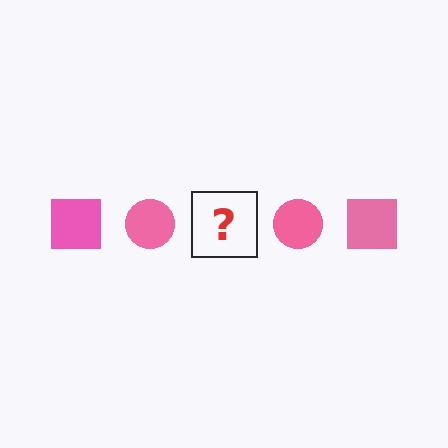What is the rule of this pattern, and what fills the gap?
The rule is that the pattern cycles through square, circle shapes in pink. The gap should be filled with a pink square.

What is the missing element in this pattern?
The missing element is a pink square.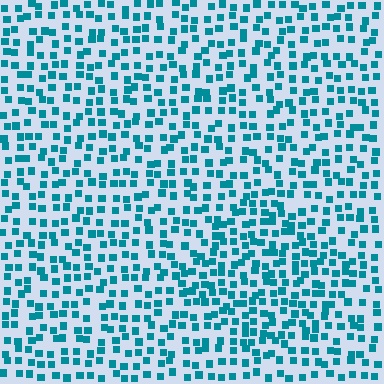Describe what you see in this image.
The image contains small teal elements arranged at two different densities. A diamond-shaped region is visible where the elements are more densely packed than the surrounding area.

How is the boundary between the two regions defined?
The boundary is defined by a change in element density (approximately 1.4x ratio). All elements are the same color, size, and shape.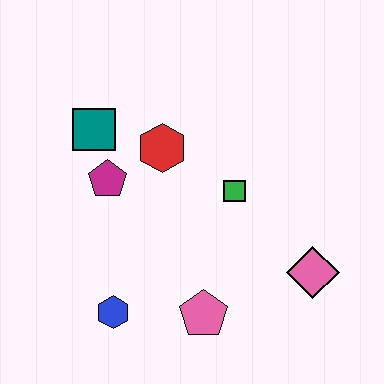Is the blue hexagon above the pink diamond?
No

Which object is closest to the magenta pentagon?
The teal square is closest to the magenta pentagon.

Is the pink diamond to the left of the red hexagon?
No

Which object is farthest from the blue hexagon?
The pink diamond is farthest from the blue hexagon.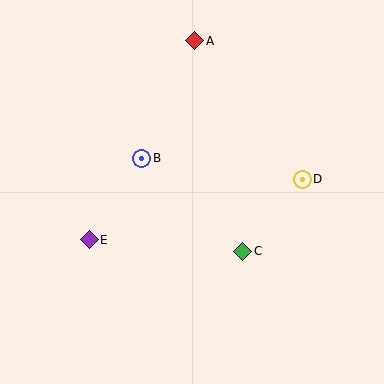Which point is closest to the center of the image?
Point B at (142, 158) is closest to the center.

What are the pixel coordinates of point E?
Point E is at (89, 240).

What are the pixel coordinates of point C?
Point C is at (243, 251).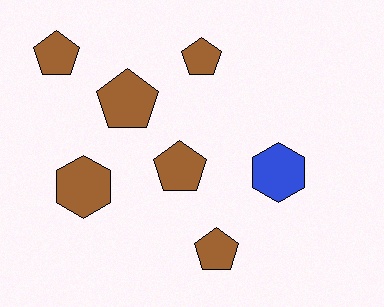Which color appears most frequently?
Brown, with 6 objects.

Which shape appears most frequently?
Pentagon, with 5 objects.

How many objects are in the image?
There are 7 objects.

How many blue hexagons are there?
There is 1 blue hexagon.